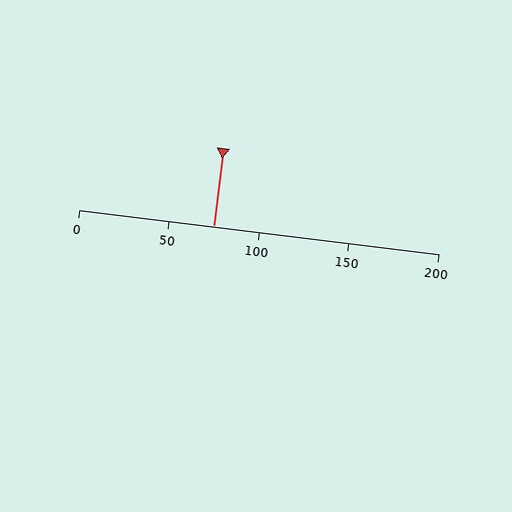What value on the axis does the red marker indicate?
The marker indicates approximately 75.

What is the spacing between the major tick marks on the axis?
The major ticks are spaced 50 apart.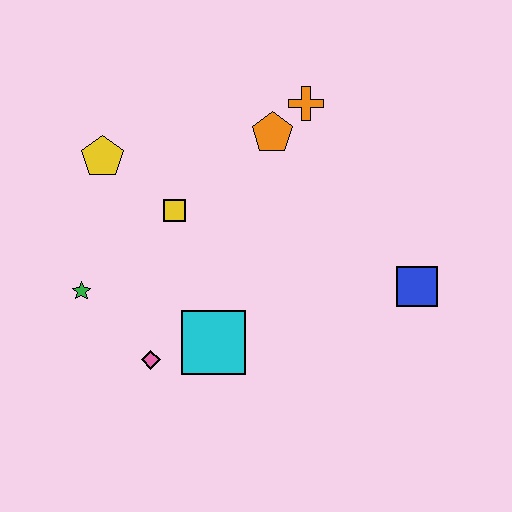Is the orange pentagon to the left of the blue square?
Yes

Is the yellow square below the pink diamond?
No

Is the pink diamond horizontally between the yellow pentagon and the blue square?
Yes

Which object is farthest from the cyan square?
The orange cross is farthest from the cyan square.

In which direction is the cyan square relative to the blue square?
The cyan square is to the left of the blue square.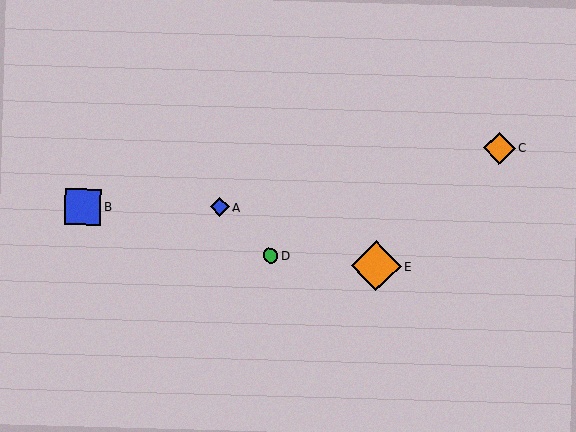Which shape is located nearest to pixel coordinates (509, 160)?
The orange diamond (labeled C) at (499, 148) is nearest to that location.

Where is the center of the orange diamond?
The center of the orange diamond is at (499, 148).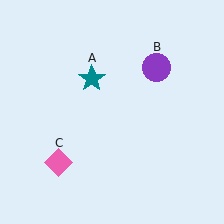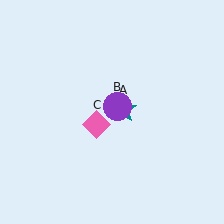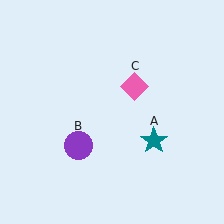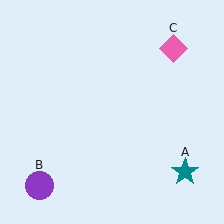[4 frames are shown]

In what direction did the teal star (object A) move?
The teal star (object A) moved down and to the right.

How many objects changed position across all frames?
3 objects changed position: teal star (object A), purple circle (object B), pink diamond (object C).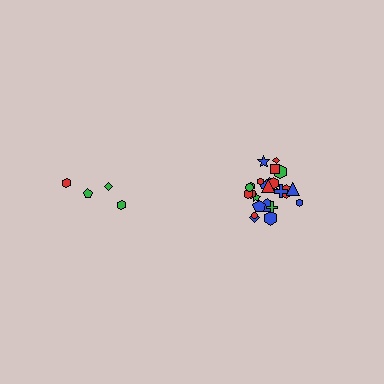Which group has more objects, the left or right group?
The right group.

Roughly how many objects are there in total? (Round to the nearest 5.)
Roughly 30 objects in total.